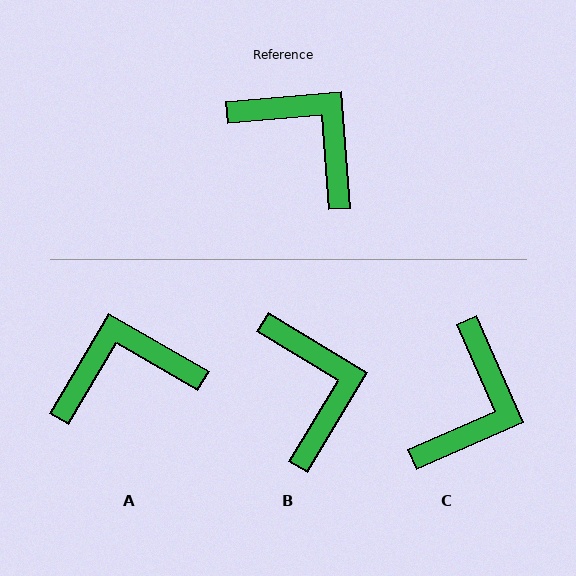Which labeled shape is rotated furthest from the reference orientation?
C, about 71 degrees away.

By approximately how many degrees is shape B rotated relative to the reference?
Approximately 36 degrees clockwise.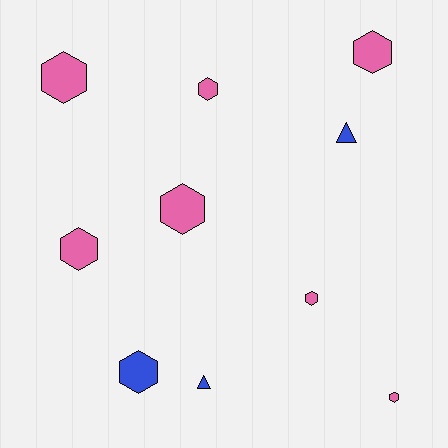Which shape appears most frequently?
Hexagon, with 8 objects.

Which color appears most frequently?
Pink, with 7 objects.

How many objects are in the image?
There are 10 objects.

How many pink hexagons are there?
There are 7 pink hexagons.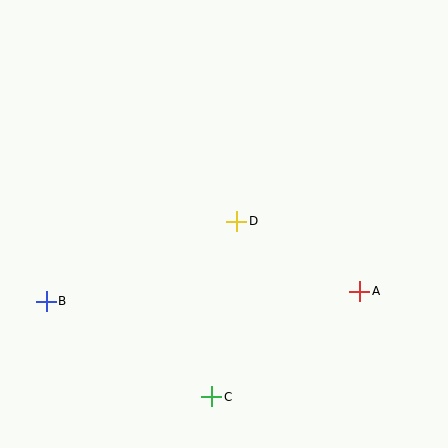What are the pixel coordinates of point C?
Point C is at (211, 397).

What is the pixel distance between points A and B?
The distance between A and B is 314 pixels.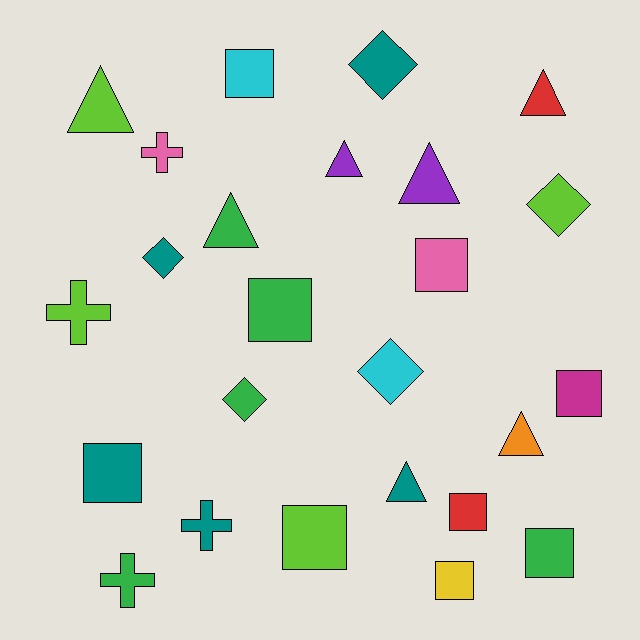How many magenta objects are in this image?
There is 1 magenta object.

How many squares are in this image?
There are 9 squares.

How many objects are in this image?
There are 25 objects.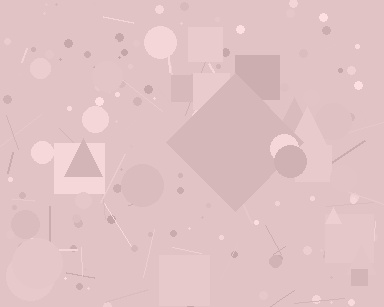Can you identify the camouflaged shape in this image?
The camouflaged shape is a diamond.